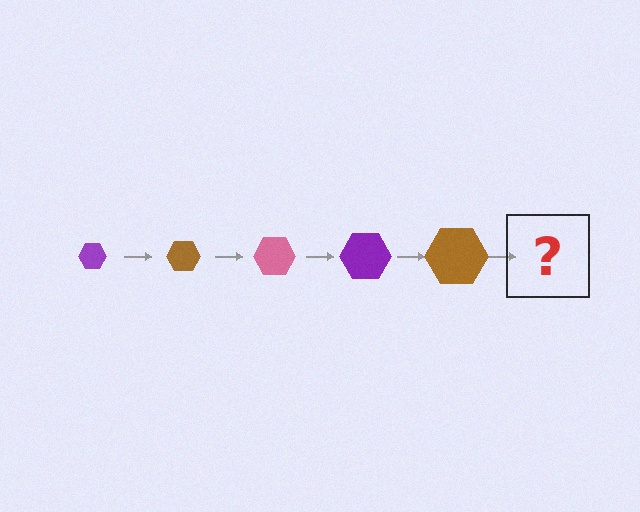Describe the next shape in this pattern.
It should be a pink hexagon, larger than the previous one.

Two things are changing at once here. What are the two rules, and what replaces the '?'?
The two rules are that the hexagon grows larger each step and the color cycles through purple, brown, and pink. The '?' should be a pink hexagon, larger than the previous one.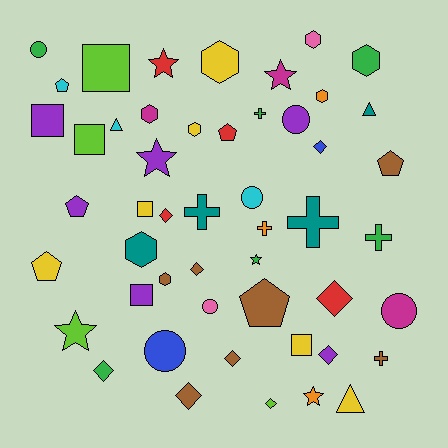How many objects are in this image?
There are 50 objects.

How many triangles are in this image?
There are 3 triangles.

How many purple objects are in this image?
There are 6 purple objects.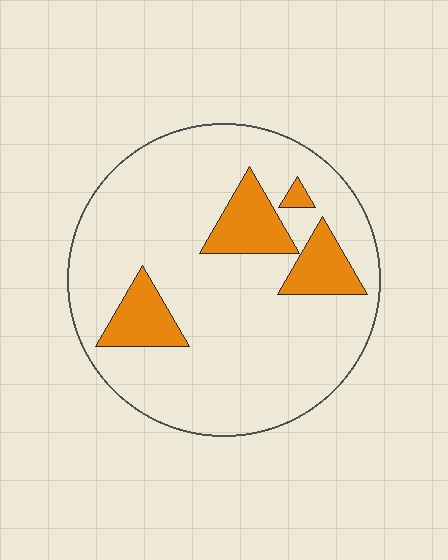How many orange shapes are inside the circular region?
4.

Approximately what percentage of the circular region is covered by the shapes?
Approximately 15%.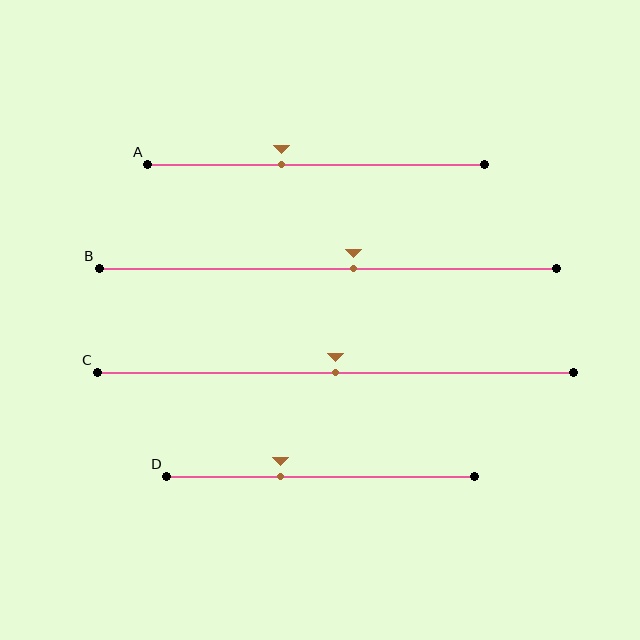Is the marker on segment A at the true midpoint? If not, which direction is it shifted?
No, the marker on segment A is shifted to the left by about 10% of the segment length.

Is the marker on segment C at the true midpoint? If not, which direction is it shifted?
Yes, the marker on segment C is at the true midpoint.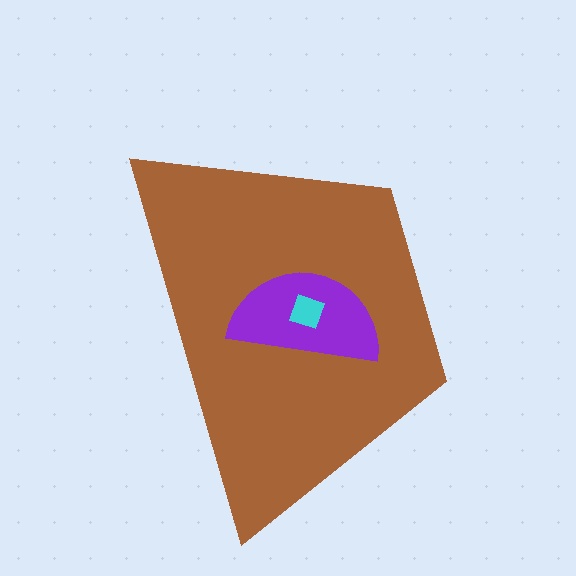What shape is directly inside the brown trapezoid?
The purple semicircle.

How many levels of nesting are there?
3.